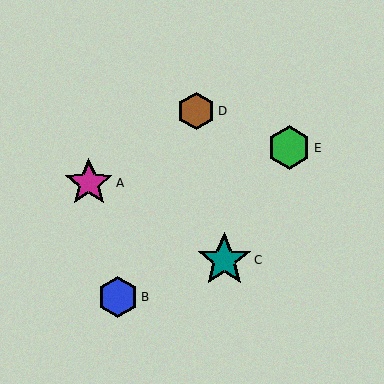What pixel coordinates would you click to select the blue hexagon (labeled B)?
Click at (118, 297) to select the blue hexagon B.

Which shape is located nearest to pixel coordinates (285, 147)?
The green hexagon (labeled E) at (289, 148) is nearest to that location.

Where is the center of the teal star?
The center of the teal star is at (224, 260).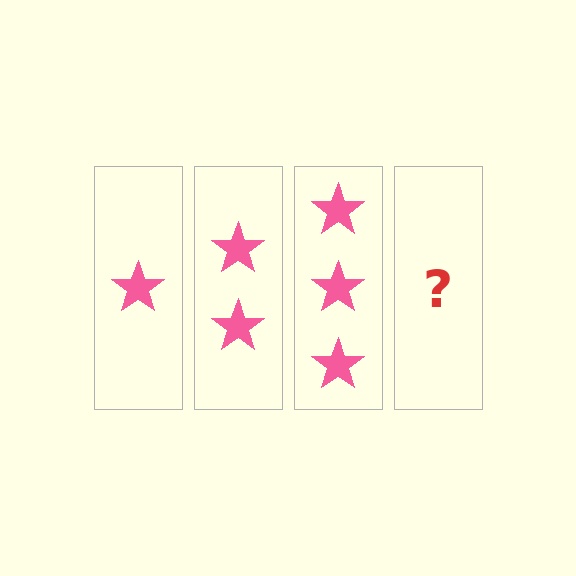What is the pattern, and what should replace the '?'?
The pattern is that each step adds one more star. The '?' should be 4 stars.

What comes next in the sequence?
The next element should be 4 stars.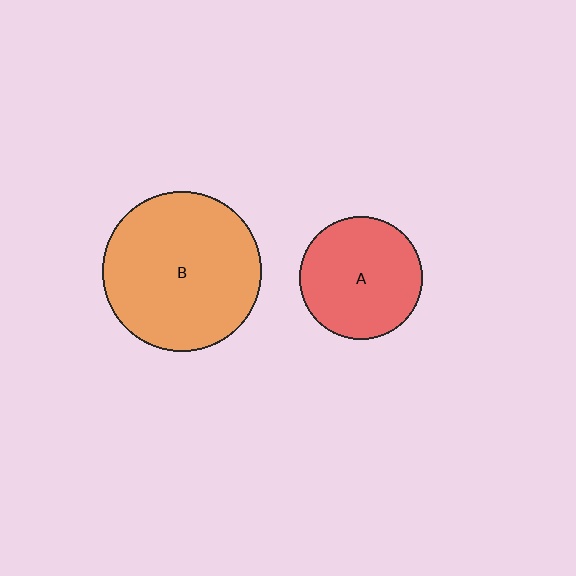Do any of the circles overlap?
No, none of the circles overlap.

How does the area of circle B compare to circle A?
Approximately 1.7 times.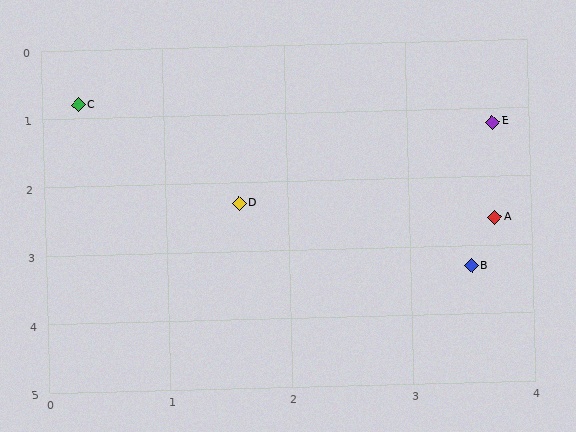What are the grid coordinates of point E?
Point E is at approximately (3.7, 1.2).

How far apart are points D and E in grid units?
Points D and E are about 2.4 grid units apart.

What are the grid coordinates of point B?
Point B is at approximately (3.5, 3.3).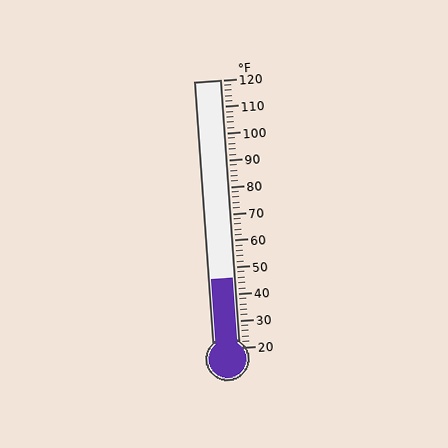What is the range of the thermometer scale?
The thermometer scale ranges from 20°F to 120°F.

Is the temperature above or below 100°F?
The temperature is below 100°F.